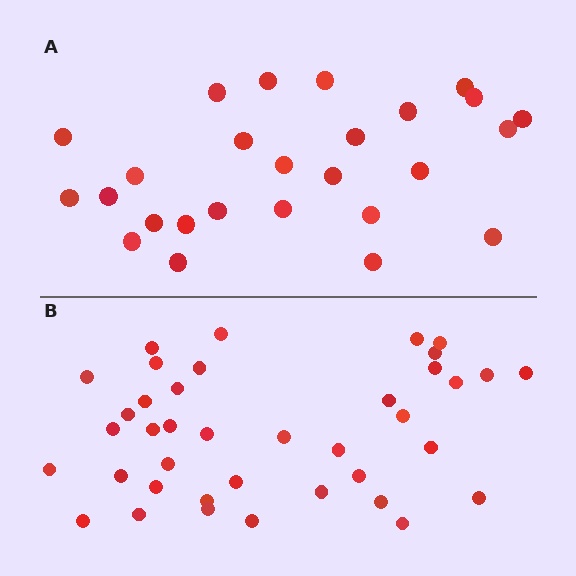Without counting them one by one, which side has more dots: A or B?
Region B (the bottom region) has more dots.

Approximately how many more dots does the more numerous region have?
Region B has approximately 15 more dots than region A.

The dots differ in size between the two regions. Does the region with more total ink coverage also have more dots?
No. Region A has more total ink coverage because its dots are larger, but region B actually contains more individual dots. Total area can be misleading — the number of items is what matters here.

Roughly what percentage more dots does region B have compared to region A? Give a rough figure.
About 50% more.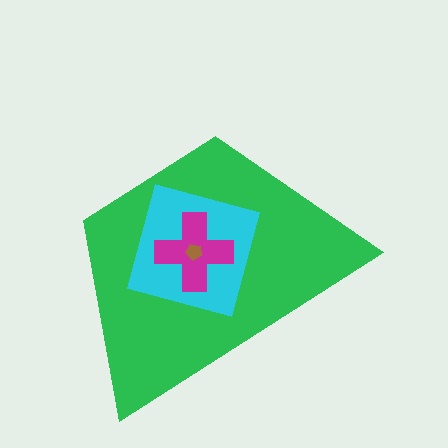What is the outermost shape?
The green trapezoid.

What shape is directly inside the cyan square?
The magenta cross.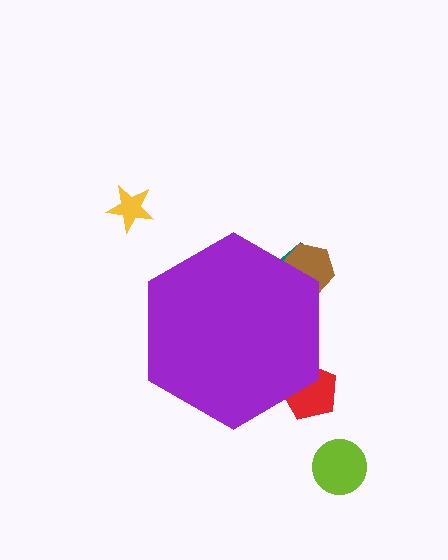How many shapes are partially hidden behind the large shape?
3 shapes are partially hidden.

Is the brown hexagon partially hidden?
Yes, the brown hexagon is partially hidden behind the purple hexagon.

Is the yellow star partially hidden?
No, the yellow star is fully visible.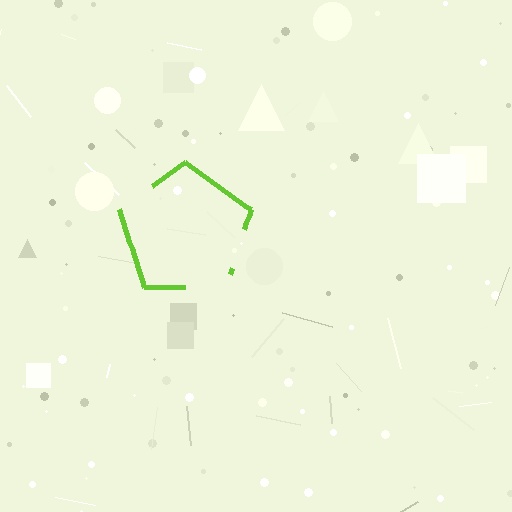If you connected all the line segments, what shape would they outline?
They would outline a pentagon.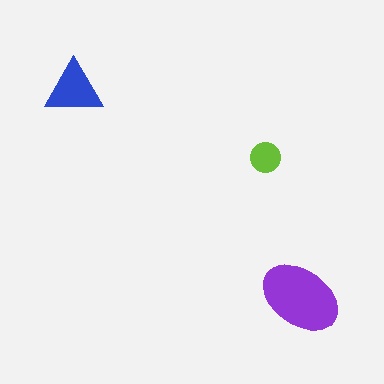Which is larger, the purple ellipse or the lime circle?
The purple ellipse.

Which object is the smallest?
The lime circle.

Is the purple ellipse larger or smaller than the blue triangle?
Larger.